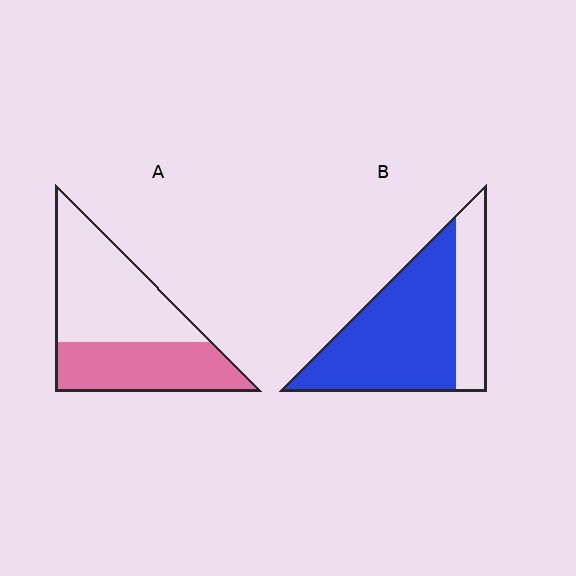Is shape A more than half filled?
No.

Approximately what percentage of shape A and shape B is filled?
A is approximately 40% and B is approximately 70%.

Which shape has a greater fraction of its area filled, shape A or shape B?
Shape B.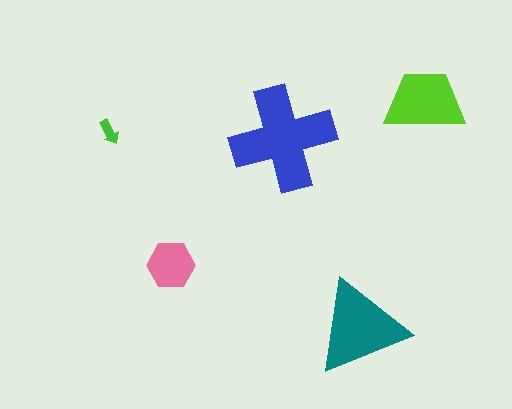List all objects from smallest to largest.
The green arrow, the pink hexagon, the lime trapezoid, the teal triangle, the blue cross.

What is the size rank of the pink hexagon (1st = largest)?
4th.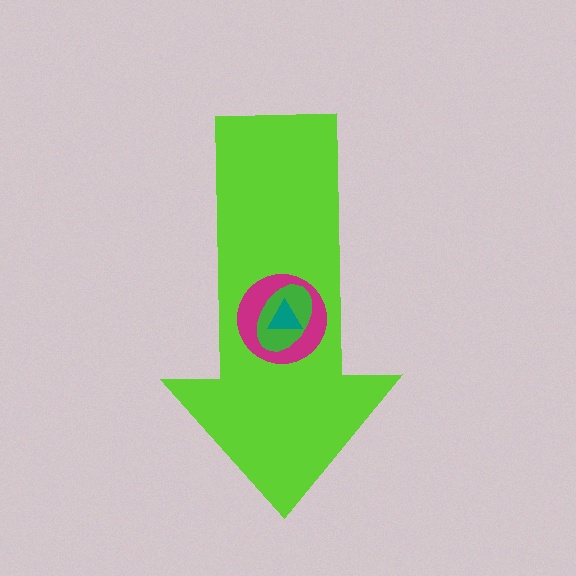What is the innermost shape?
The teal triangle.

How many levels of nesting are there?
4.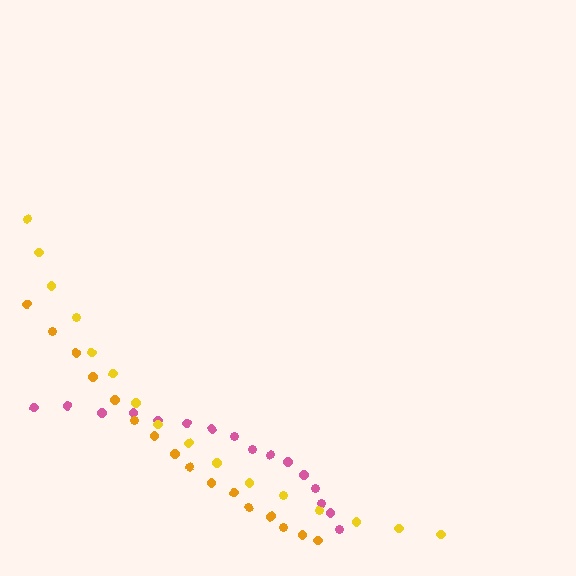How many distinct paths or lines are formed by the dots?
There are 3 distinct paths.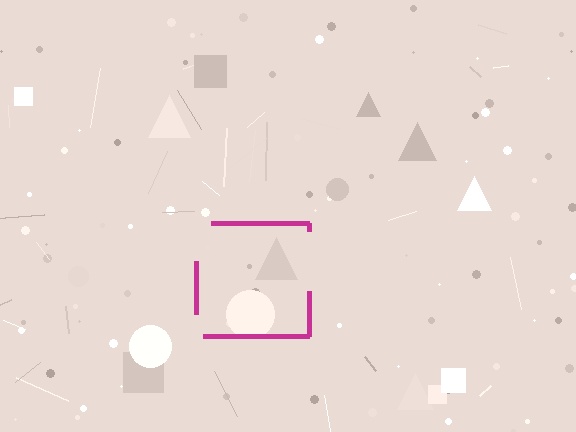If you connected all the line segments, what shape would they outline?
They would outline a square.